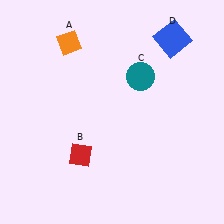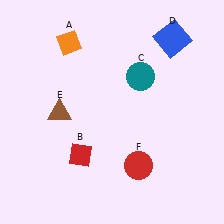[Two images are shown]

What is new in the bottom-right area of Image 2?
A red circle (F) was added in the bottom-right area of Image 2.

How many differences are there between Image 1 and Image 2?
There are 2 differences between the two images.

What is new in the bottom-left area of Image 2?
A brown triangle (E) was added in the bottom-left area of Image 2.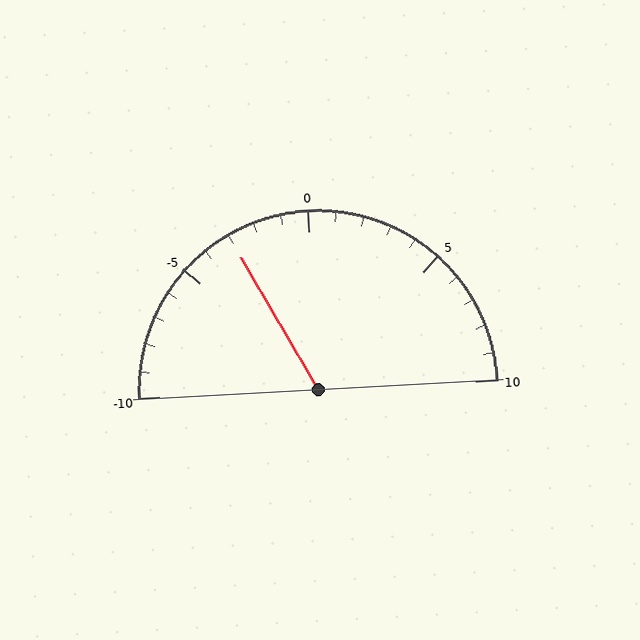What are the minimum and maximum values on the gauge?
The gauge ranges from -10 to 10.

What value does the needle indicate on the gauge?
The needle indicates approximately -3.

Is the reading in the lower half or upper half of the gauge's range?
The reading is in the lower half of the range (-10 to 10).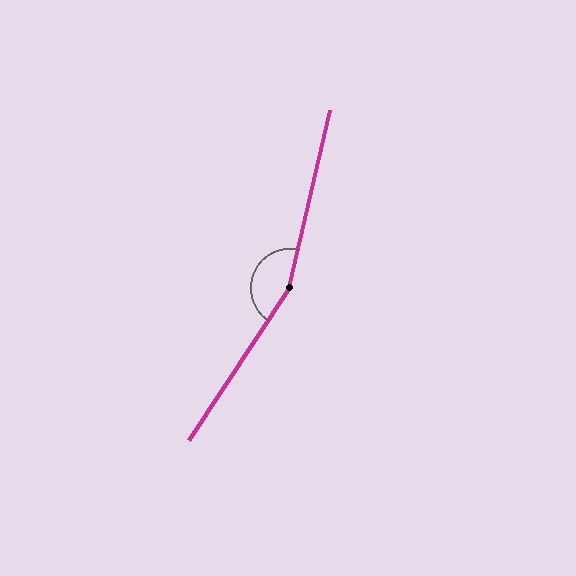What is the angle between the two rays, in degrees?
Approximately 160 degrees.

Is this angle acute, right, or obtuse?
It is obtuse.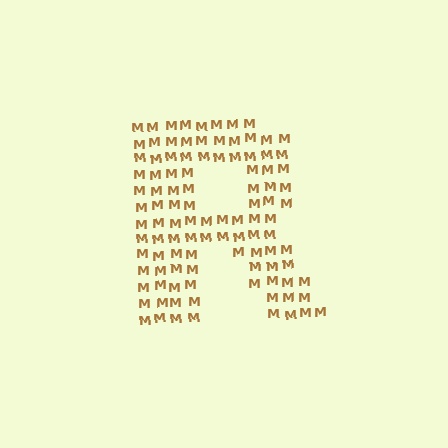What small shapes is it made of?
It is made of small letter M's.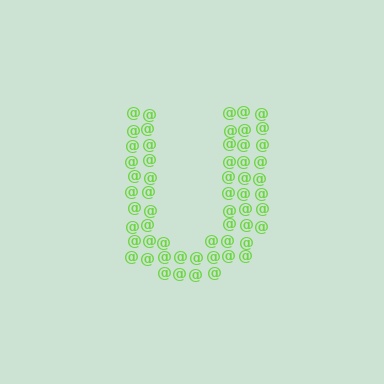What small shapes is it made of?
It is made of small at signs.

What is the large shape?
The large shape is the letter U.